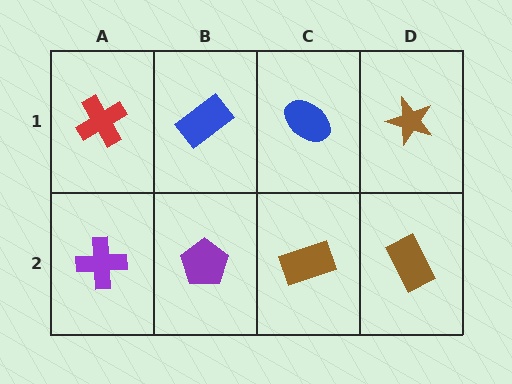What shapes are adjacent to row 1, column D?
A brown rectangle (row 2, column D), a blue ellipse (row 1, column C).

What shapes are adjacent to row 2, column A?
A red cross (row 1, column A), a purple pentagon (row 2, column B).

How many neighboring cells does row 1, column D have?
2.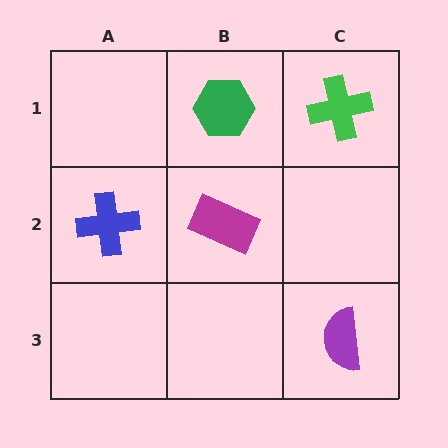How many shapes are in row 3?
1 shape.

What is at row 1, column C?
A green cross.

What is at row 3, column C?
A purple semicircle.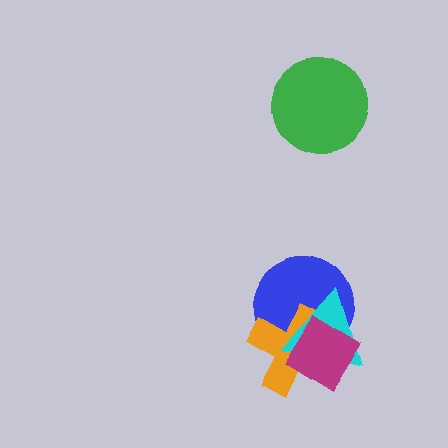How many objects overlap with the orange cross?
3 objects overlap with the orange cross.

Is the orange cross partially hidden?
Yes, it is partially covered by another shape.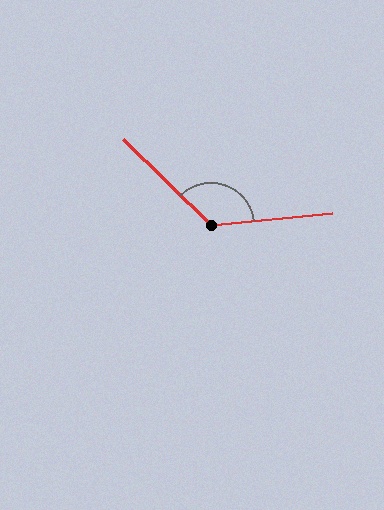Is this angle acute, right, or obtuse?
It is obtuse.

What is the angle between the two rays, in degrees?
Approximately 130 degrees.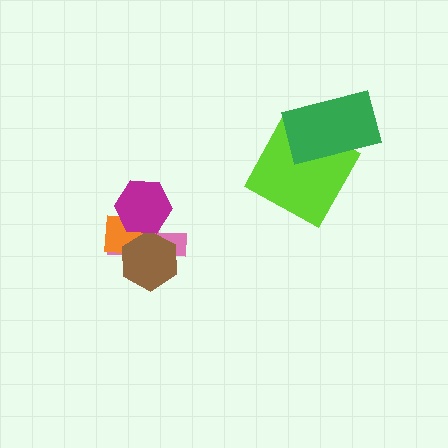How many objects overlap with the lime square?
1 object overlaps with the lime square.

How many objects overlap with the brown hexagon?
2 objects overlap with the brown hexagon.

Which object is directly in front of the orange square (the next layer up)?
The brown hexagon is directly in front of the orange square.